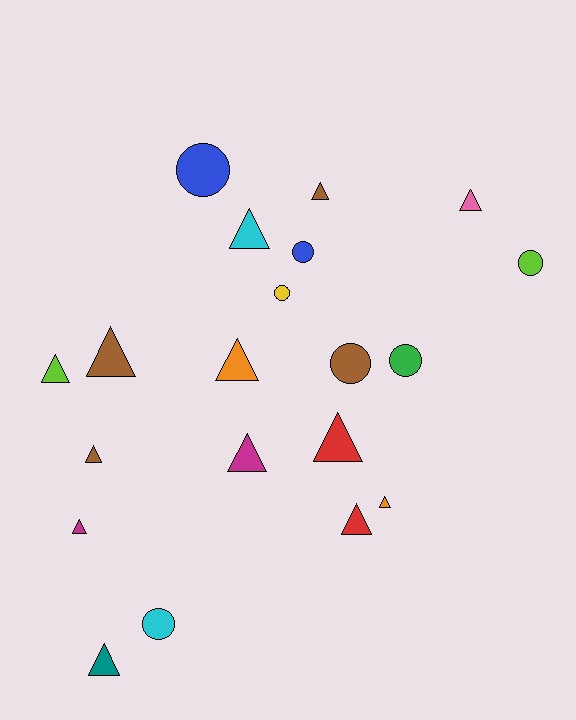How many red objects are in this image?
There are 2 red objects.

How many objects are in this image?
There are 20 objects.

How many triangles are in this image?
There are 13 triangles.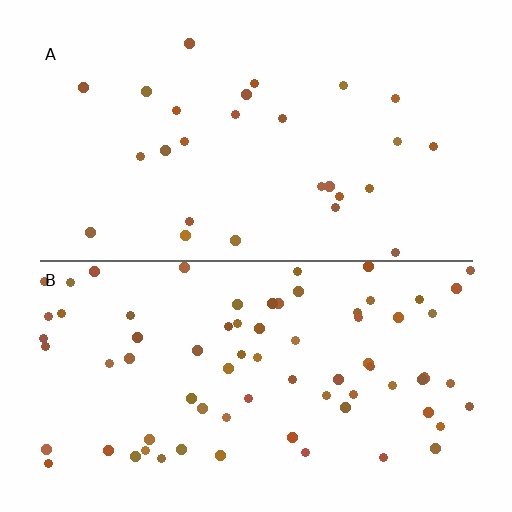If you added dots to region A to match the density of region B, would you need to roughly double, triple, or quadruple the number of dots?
Approximately triple.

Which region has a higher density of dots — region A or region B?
B (the bottom).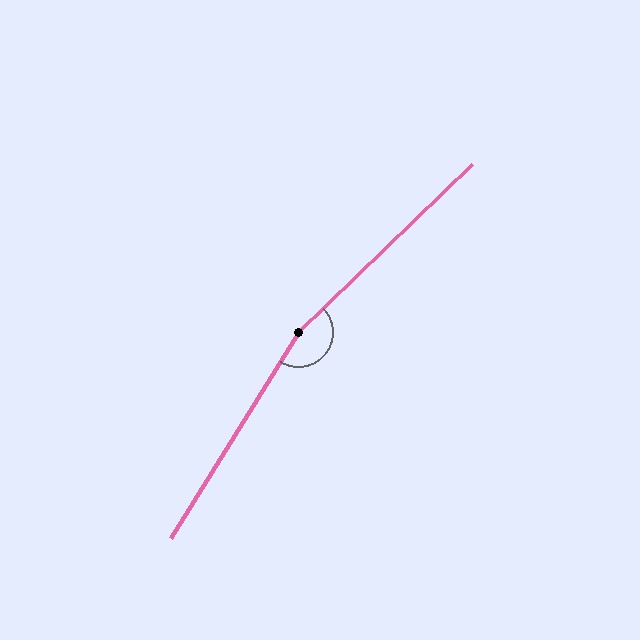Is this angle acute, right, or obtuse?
It is obtuse.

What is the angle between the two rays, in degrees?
Approximately 166 degrees.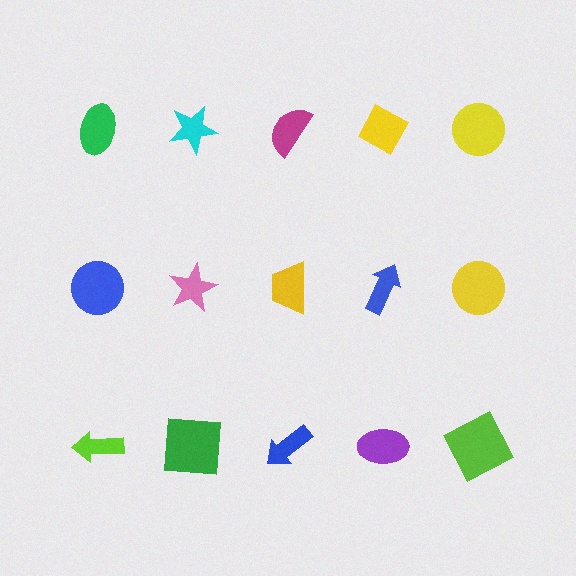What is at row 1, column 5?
A yellow circle.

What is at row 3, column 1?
A lime arrow.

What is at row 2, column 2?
A pink star.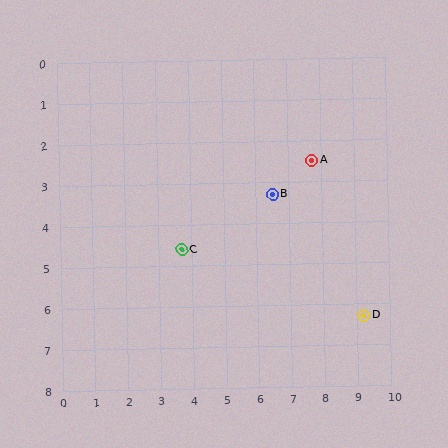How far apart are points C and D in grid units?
Points C and D are about 5.8 grid units apart.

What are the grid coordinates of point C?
Point C is at approximately (3.7, 4.6).